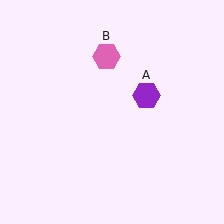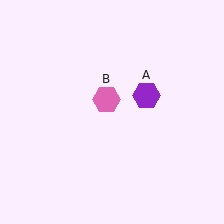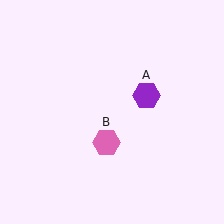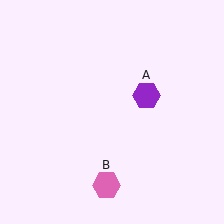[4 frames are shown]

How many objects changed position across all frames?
1 object changed position: pink hexagon (object B).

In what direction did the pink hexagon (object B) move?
The pink hexagon (object B) moved down.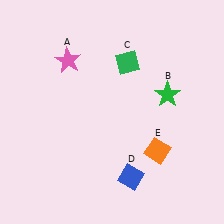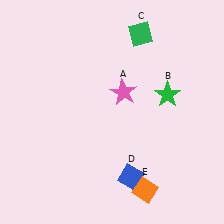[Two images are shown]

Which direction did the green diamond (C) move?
The green diamond (C) moved up.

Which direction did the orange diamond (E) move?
The orange diamond (E) moved down.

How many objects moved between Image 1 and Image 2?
3 objects moved between the two images.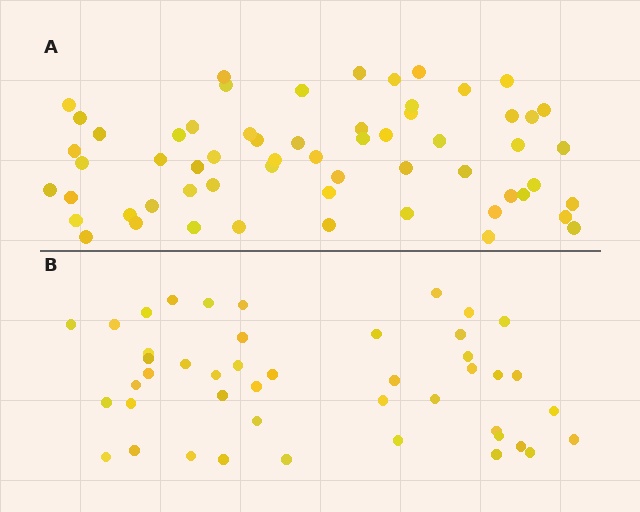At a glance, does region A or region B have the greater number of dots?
Region A (the top region) has more dots.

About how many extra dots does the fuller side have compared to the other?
Region A has approximately 15 more dots than region B.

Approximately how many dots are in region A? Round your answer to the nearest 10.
About 60 dots.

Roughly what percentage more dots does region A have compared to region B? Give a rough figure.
About 35% more.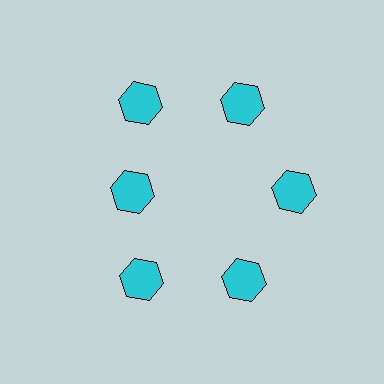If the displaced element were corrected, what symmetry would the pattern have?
It would have 6-fold rotational symmetry — the pattern would map onto itself every 60 degrees.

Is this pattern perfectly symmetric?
No. The 6 cyan hexagons are arranged in a ring, but one element near the 9 o'clock position is pulled inward toward the center, breaking the 6-fold rotational symmetry.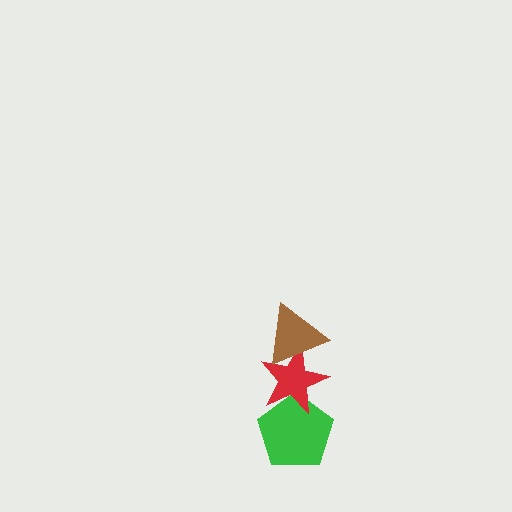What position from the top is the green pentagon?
The green pentagon is 3rd from the top.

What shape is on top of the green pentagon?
The red star is on top of the green pentagon.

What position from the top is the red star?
The red star is 2nd from the top.